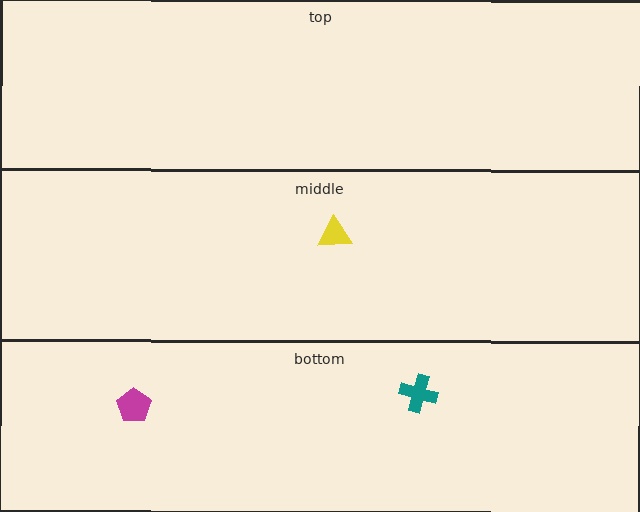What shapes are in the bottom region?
The teal cross, the magenta pentagon.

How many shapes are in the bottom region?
2.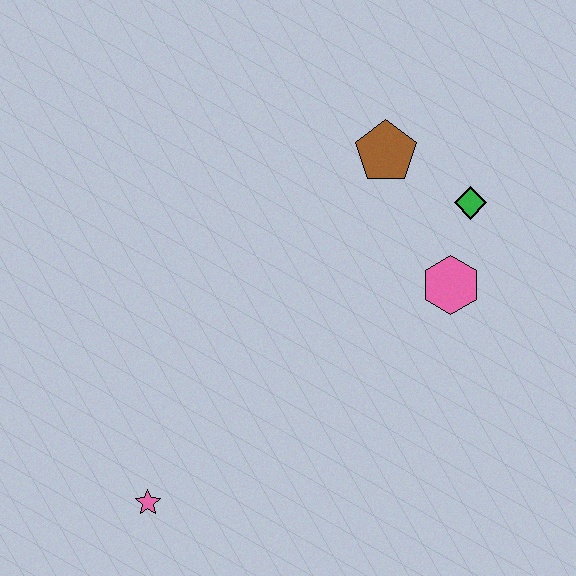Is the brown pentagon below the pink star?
No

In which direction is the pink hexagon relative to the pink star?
The pink hexagon is to the right of the pink star.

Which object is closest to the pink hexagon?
The green diamond is closest to the pink hexagon.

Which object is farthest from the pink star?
The green diamond is farthest from the pink star.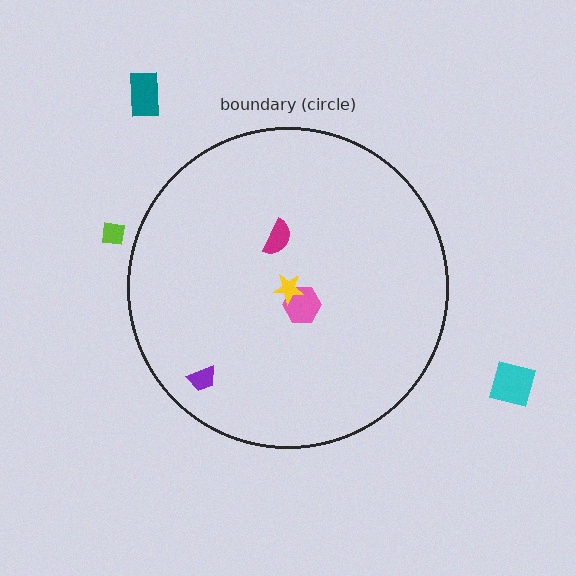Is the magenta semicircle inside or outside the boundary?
Inside.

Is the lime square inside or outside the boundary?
Outside.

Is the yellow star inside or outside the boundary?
Inside.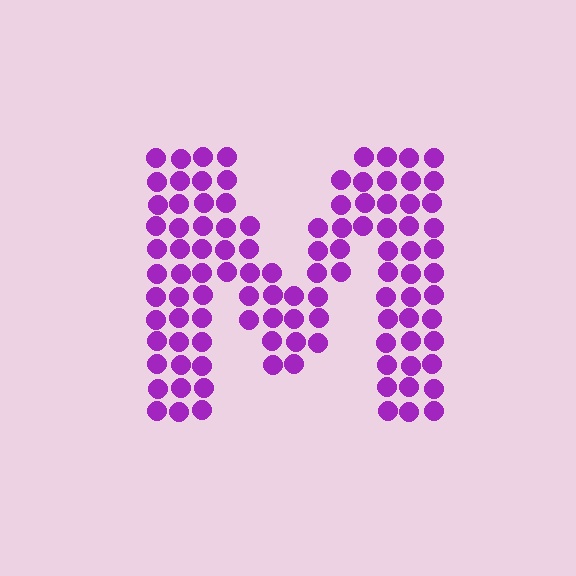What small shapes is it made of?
It is made of small circles.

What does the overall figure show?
The overall figure shows the letter M.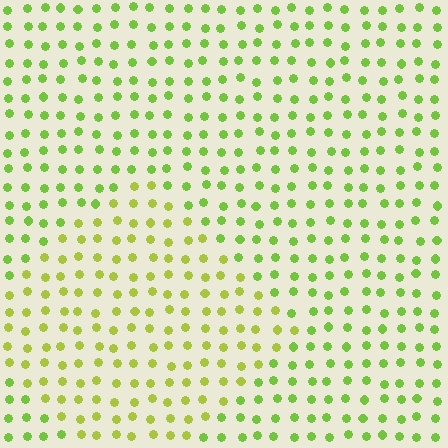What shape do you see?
I see a diamond.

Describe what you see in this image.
The image is filled with small lime elements in a uniform arrangement. A diamond-shaped region is visible where the elements are tinted to a slightly different hue, forming a subtle color boundary.